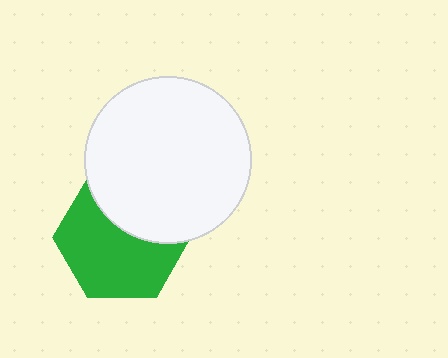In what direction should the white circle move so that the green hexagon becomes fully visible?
The white circle should move up. That is the shortest direction to clear the overlap and leave the green hexagon fully visible.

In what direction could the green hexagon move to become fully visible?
The green hexagon could move down. That would shift it out from behind the white circle entirely.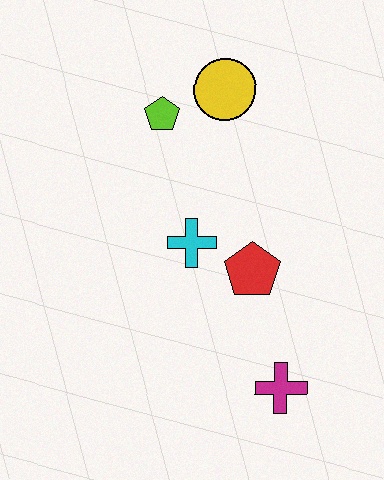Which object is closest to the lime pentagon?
The yellow circle is closest to the lime pentagon.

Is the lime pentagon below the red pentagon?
No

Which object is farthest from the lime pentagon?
The magenta cross is farthest from the lime pentagon.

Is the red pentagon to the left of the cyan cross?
No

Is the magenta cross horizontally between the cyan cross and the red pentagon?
No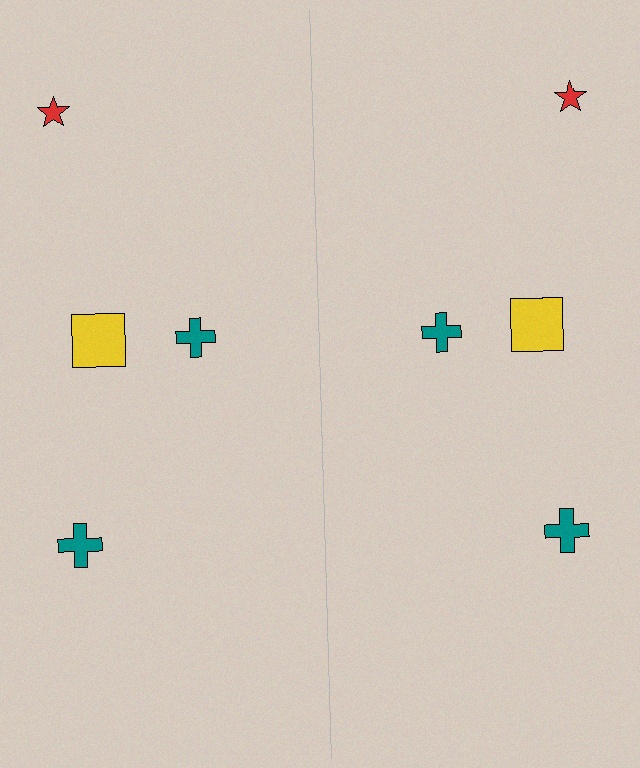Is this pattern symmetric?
Yes, this pattern has bilateral (reflection) symmetry.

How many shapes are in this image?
There are 8 shapes in this image.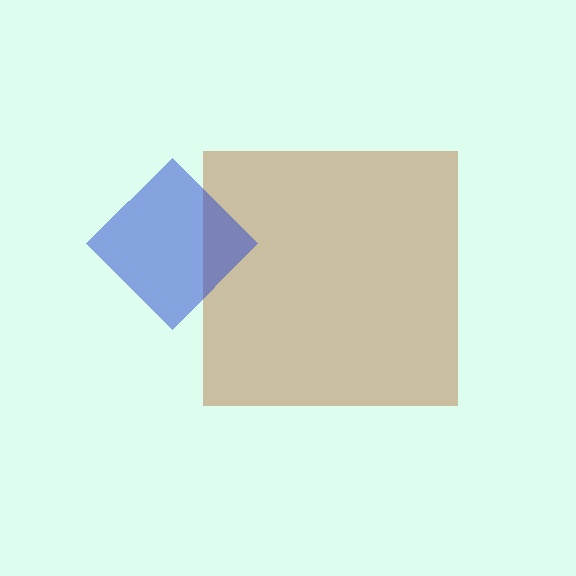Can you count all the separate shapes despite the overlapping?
Yes, there are 2 separate shapes.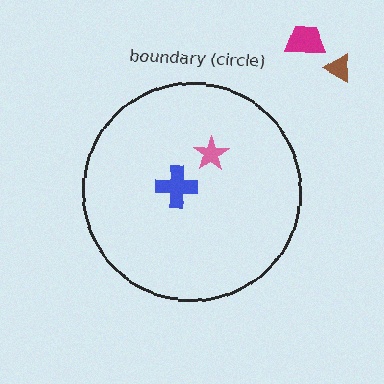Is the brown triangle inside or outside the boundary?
Outside.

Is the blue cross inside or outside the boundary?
Inside.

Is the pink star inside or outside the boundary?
Inside.